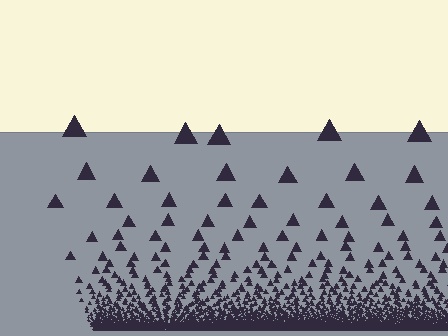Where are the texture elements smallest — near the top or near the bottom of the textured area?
Near the bottom.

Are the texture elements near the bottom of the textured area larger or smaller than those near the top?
Smaller. The gradient is inverted — elements near the bottom are smaller and denser.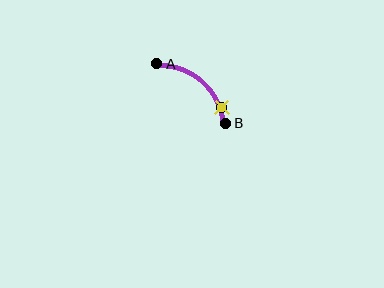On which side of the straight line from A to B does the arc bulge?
The arc bulges above and to the right of the straight line connecting A and B.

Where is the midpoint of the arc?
The arc midpoint is the point on the curve farthest from the straight line joining A and B. It sits above and to the right of that line.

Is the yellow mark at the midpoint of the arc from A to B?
No. The yellow mark lies on the arc but is closer to endpoint B. The arc midpoint would be at the point on the curve equidistant along the arc from both A and B.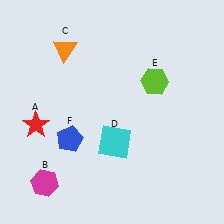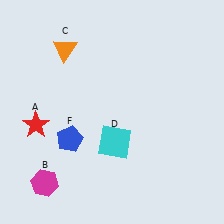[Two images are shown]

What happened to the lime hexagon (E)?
The lime hexagon (E) was removed in Image 2. It was in the top-right area of Image 1.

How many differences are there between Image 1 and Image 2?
There is 1 difference between the two images.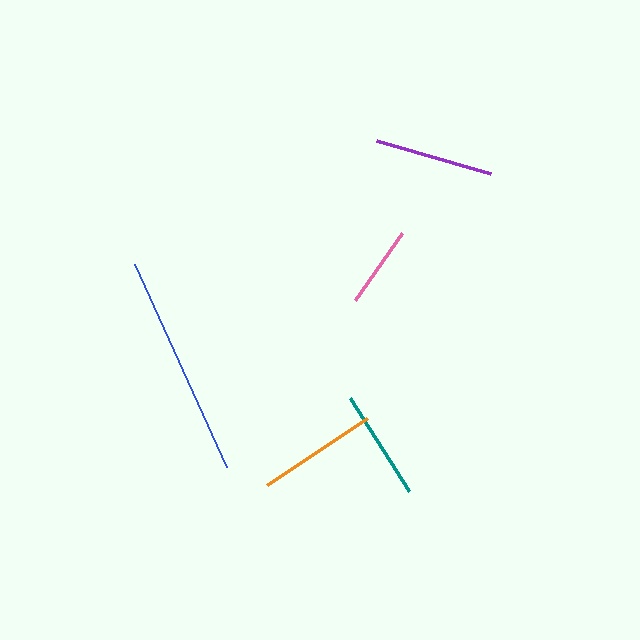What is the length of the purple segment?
The purple segment is approximately 119 pixels long.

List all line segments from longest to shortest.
From longest to shortest: blue, orange, purple, teal, pink.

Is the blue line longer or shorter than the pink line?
The blue line is longer than the pink line.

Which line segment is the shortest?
The pink line is the shortest at approximately 82 pixels.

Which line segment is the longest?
The blue line is the longest at approximately 223 pixels.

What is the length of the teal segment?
The teal segment is approximately 110 pixels long.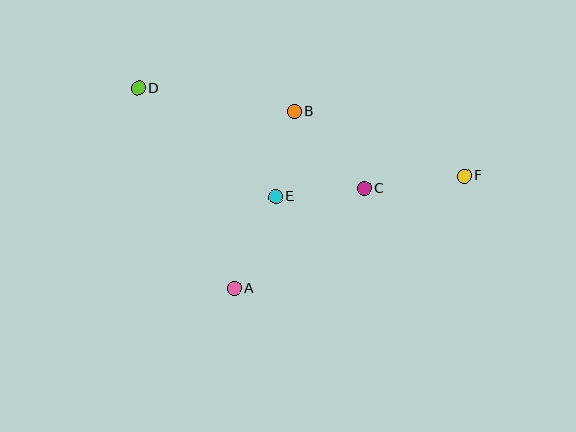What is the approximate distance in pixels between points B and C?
The distance between B and C is approximately 104 pixels.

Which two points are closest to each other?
Points B and E are closest to each other.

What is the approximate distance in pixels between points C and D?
The distance between C and D is approximately 247 pixels.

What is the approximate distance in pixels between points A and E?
The distance between A and E is approximately 101 pixels.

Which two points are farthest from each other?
Points D and F are farthest from each other.